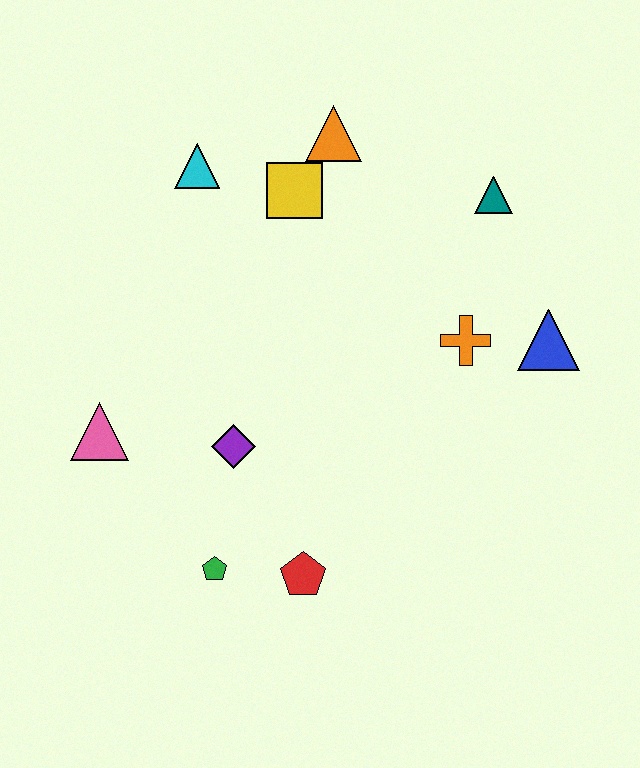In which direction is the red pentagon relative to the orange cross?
The red pentagon is below the orange cross.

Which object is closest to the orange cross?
The blue triangle is closest to the orange cross.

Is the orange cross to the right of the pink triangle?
Yes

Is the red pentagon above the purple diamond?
No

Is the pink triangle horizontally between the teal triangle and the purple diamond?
No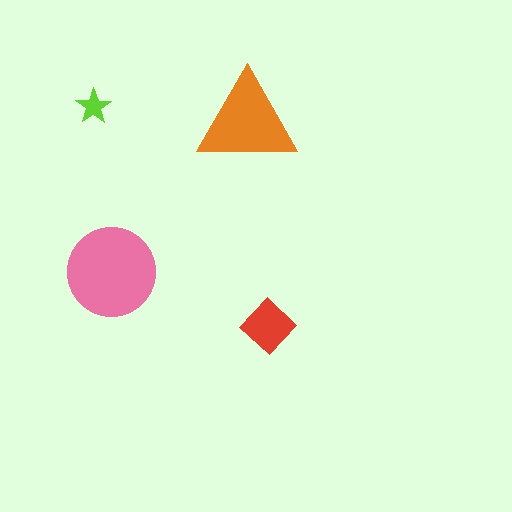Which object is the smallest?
The lime star.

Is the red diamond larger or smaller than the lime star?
Larger.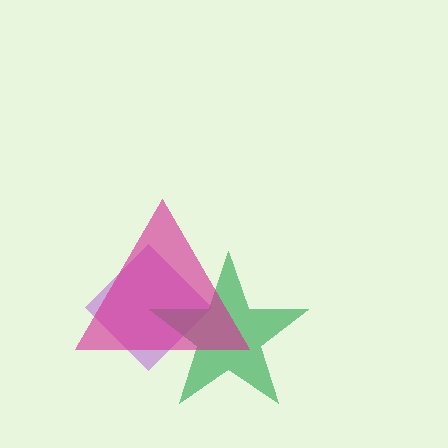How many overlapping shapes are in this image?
There are 3 overlapping shapes in the image.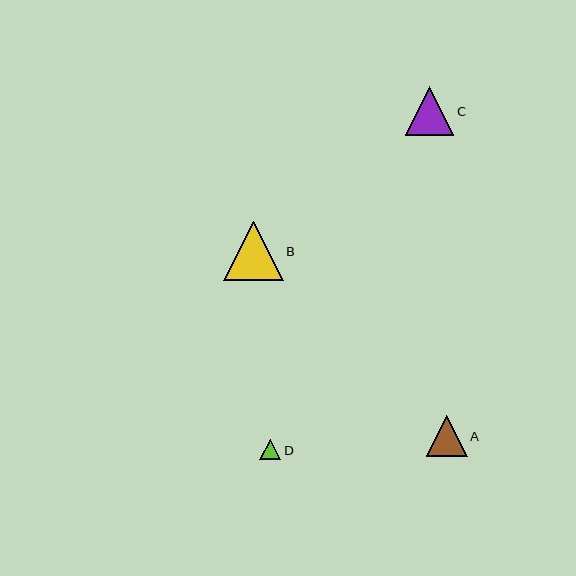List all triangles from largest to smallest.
From largest to smallest: B, C, A, D.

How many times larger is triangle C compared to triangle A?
Triangle C is approximately 1.2 times the size of triangle A.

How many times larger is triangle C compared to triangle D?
Triangle C is approximately 2.4 times the size of triangle D.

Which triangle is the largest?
Triangle B is the largest with a size of approximately 59 pixels.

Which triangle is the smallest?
Triangle D is the smallest with a size of approximately 21 pixels.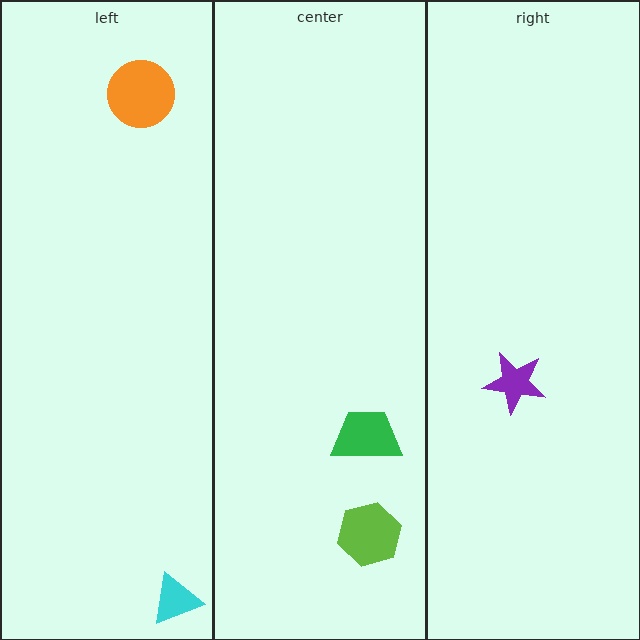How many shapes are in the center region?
2.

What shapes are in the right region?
The purple star.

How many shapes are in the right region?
1.